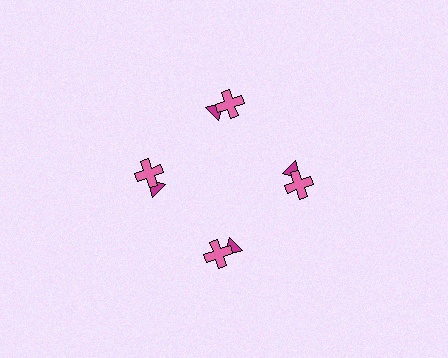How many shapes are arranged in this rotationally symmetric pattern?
There are 8 shapes, arranged in 4 groups of 2.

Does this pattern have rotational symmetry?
Yes, this pattern has 4-fold rotational symmetry. It looks the same after rotating 90 degrees around the center.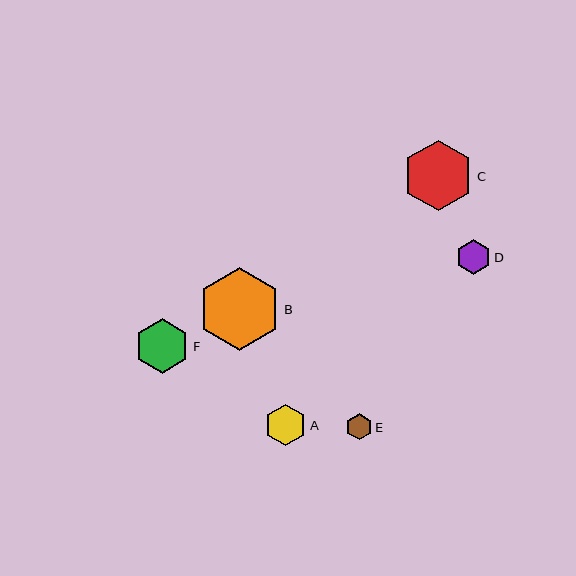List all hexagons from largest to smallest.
From largest to smallest: B, C, F, A, D, E.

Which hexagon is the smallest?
Hexagon E is the smallest with a size of approximately 26 pixels.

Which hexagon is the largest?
Hexagon B is the largest with a size of approximately 83 pixels.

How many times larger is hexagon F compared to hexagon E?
Hexagon F is approximately 2.1 times the size of hexagon E.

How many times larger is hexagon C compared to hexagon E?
Hexagon C is approximately 2.7 times the size of hexagon E.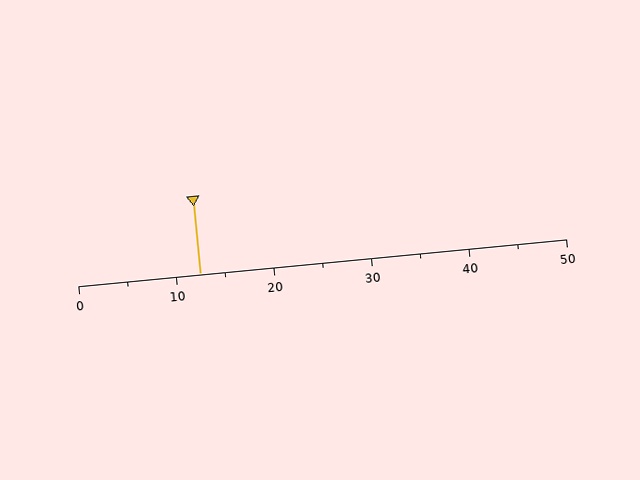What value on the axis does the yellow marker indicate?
The marker indicates approximately 12.5.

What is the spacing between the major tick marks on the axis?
The major ticks are spaced 10 apart.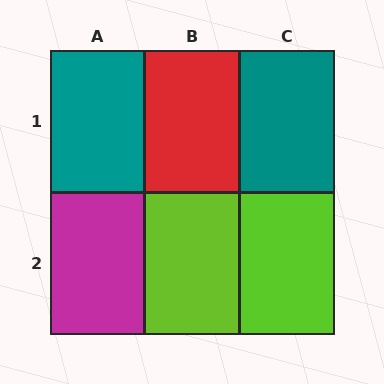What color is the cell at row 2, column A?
Magenta.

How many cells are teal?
2 cells are teal.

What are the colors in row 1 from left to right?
Teal, red, teal.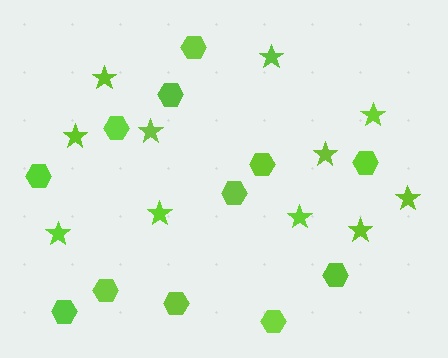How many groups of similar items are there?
There are 2 groups: one group of stars (11) and one group of hexagons (12).